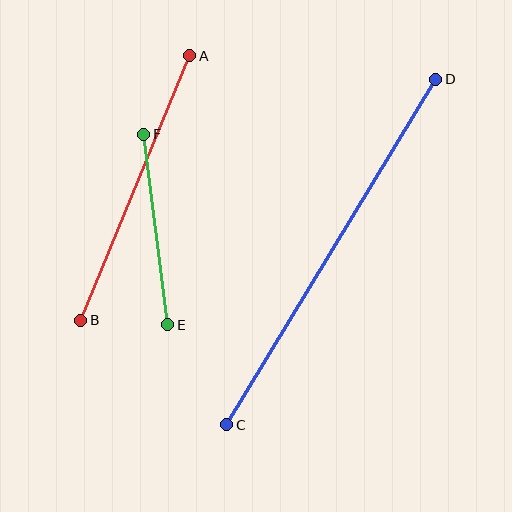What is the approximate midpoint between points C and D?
The midpoint is at approximately (331, 252) pixels.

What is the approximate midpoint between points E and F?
The midpoint is at approximately (156, 229) pixels.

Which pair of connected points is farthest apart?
Points C and D are farthest apart.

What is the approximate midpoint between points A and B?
The midpoint is at approximately (135, 188) pixels.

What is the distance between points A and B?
The distance is approximately 286 pixels.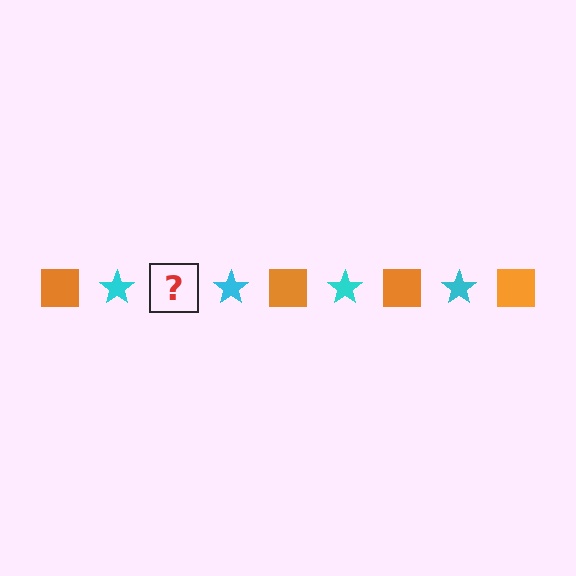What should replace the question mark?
The question mark should be replaced with an orange square.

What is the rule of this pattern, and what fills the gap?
The rule is that the pattern alternates between orange square and cyan star. The gap should be filled with an orange square.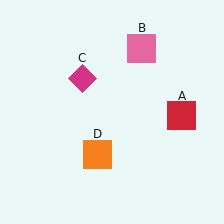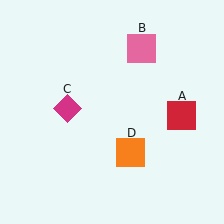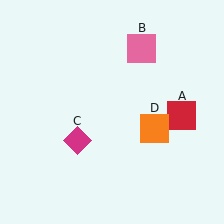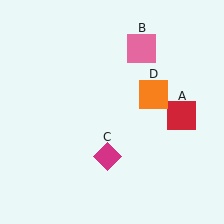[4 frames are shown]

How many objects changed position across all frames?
2 objects changed position: magenta diamond (object C), orange square (object D).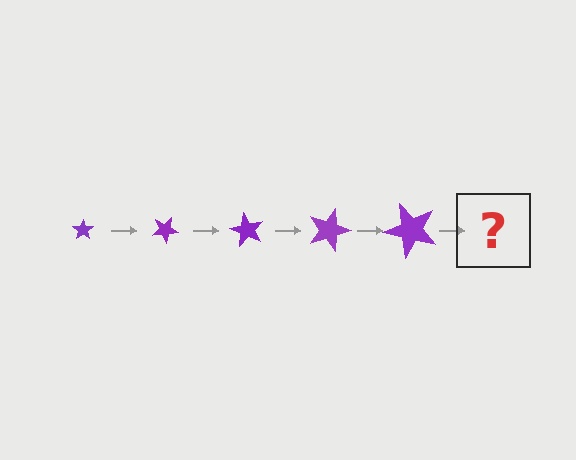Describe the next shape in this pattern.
It should be a star, larger than the previous one and rotated 150 degrees from the start.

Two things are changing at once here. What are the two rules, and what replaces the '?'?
The two rules are that the star grows larger each step and it rotates 30 degrees each step. The '?' should be a star, larger than the previous one and rotated 150 degrees from the start.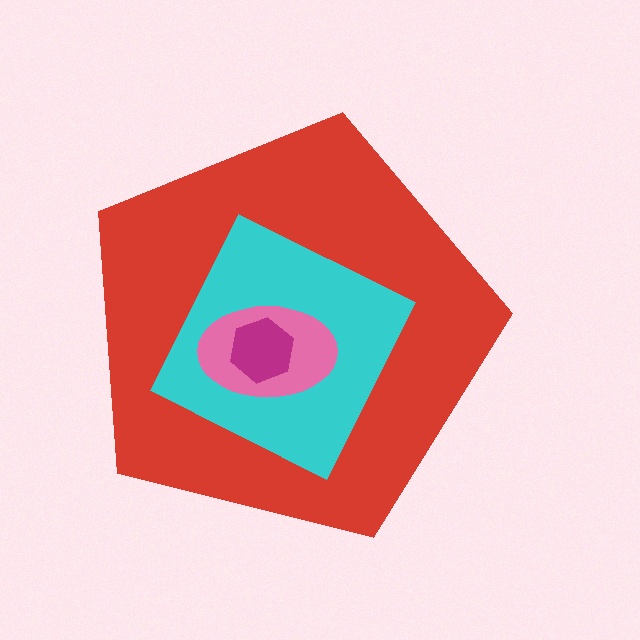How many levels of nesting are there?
4.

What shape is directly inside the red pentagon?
The cyan square.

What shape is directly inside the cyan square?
The pink ellipse.